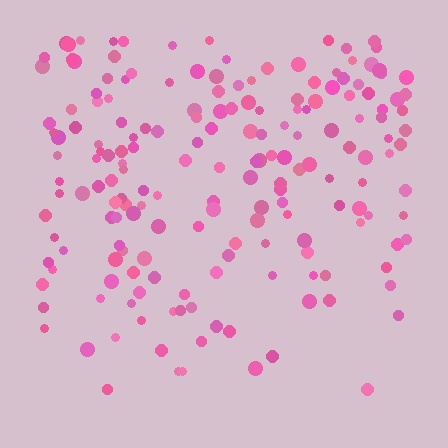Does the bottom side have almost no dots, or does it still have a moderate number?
Still a moderate number, just noticeably fewer than the top.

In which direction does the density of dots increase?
From bottom to top, with the top side densest.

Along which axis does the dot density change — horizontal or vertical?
Vertical.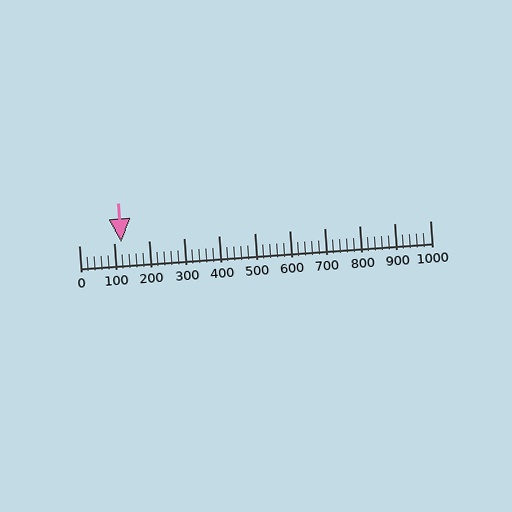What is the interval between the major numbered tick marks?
The major tick marks are spaced 100 units apart.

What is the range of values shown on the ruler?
The ruler shows values from 0 to 1000.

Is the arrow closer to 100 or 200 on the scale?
The arrow is closer to 100.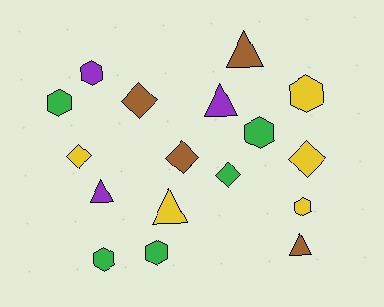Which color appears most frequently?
Green, with 5 objects.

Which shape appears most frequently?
Hexagon, with 7 objects.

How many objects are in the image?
There are 17 objects.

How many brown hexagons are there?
There are no brown hexagons.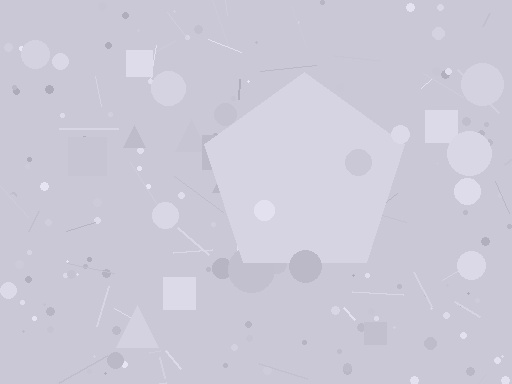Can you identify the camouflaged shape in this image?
The camouflaged shape is a pentagon.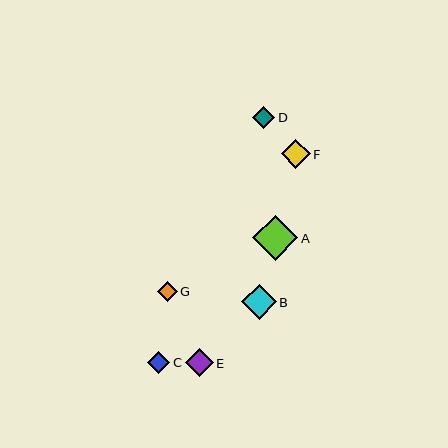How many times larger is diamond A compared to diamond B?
Diamond A is approximately 1.3 times the size of diamond B.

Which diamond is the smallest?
Diamond G is the smallest with a size of approximately 20 pixels.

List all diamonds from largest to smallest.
From largest to smallest: A, B, F, E, C, D, G.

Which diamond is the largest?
Diamond A is the largest with a size of approximately 45 pixels.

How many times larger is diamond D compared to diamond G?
Diamond D is approximately 1.1 times the size of diamond G.